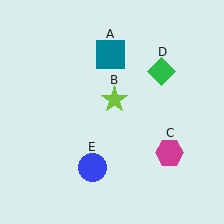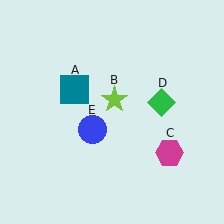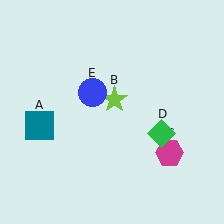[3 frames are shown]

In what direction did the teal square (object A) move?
The teal square (object A) moved down and to the left.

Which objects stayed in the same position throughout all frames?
Lime star (object B) and magenta hexagon (object C) remained stationary.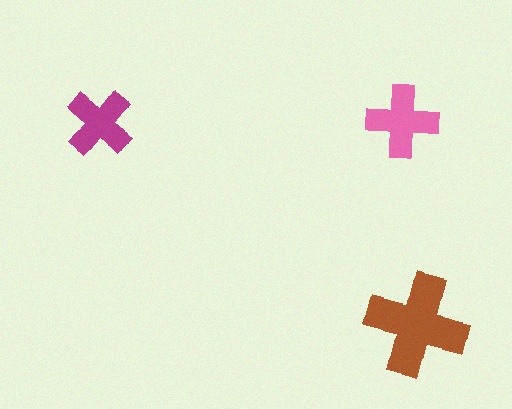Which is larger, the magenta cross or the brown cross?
The brown one.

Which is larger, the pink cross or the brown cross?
The brown one.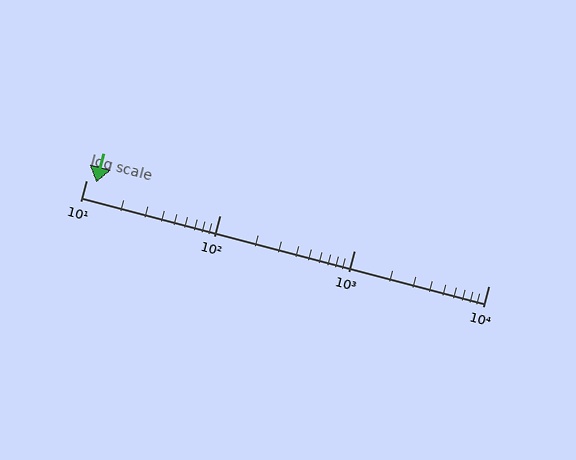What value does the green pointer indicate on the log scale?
The pointer indicates approximately 12.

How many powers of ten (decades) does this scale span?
The scale spans 3 decades, from 10 to 10000.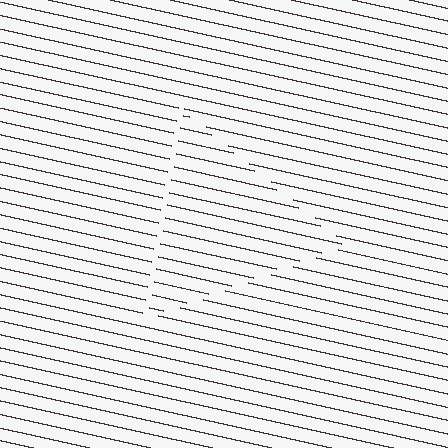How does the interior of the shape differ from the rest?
The interior of the shape contains the same grating, shifted by half a period — the contour is defined by the phase discontinuity where line-ends from the inner and outer gratings abut.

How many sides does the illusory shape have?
3 sides — the line-ends trace a triangle.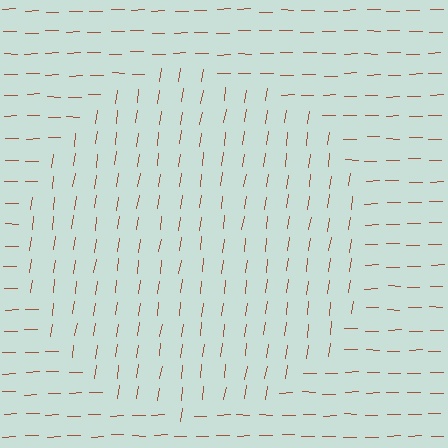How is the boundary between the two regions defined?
The boundary is defined purely by a change in line orientation (approximately 81 degrees difference). All lines are the same color and thickness.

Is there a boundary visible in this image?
Yes, there is a texture boundary formed by a change in line orientation.